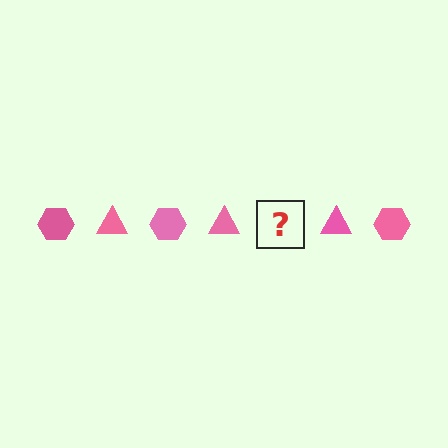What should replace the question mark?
The question mark should be replaced with a pink hexagon.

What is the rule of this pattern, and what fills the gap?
The rule is that the pattern cycles through hexagon, triangle shapes in pink. The gap should be filled with a pink hexagon.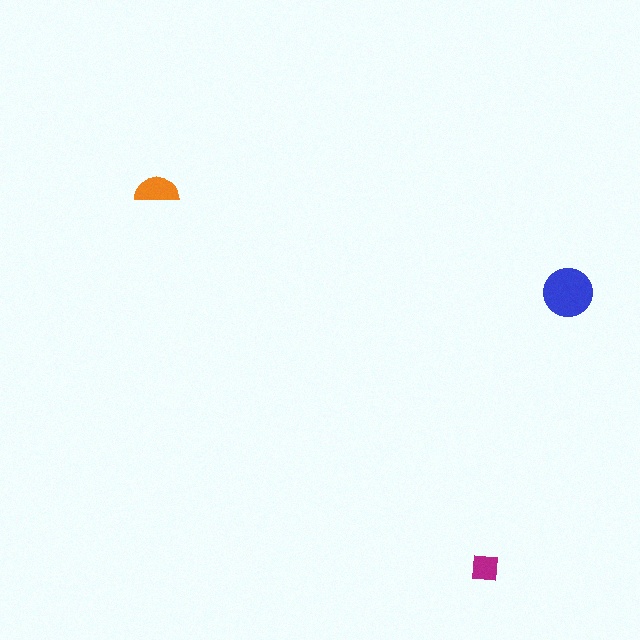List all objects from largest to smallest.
The blue circle, the orange semicircle, the magenta square.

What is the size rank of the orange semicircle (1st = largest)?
2nd.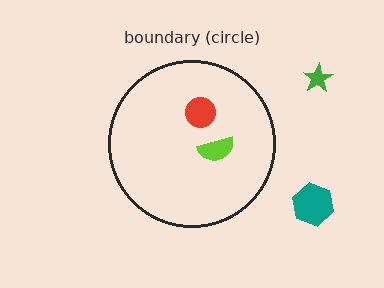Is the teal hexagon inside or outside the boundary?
Outside.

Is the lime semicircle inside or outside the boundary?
Inside.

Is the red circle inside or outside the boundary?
Inside.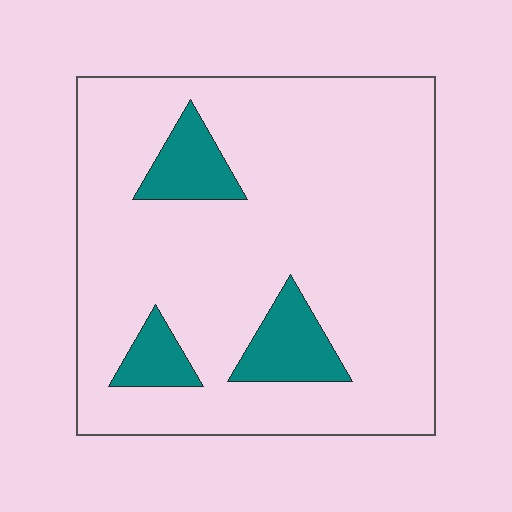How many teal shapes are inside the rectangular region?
3.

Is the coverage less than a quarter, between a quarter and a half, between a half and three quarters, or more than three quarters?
Less than a quarter.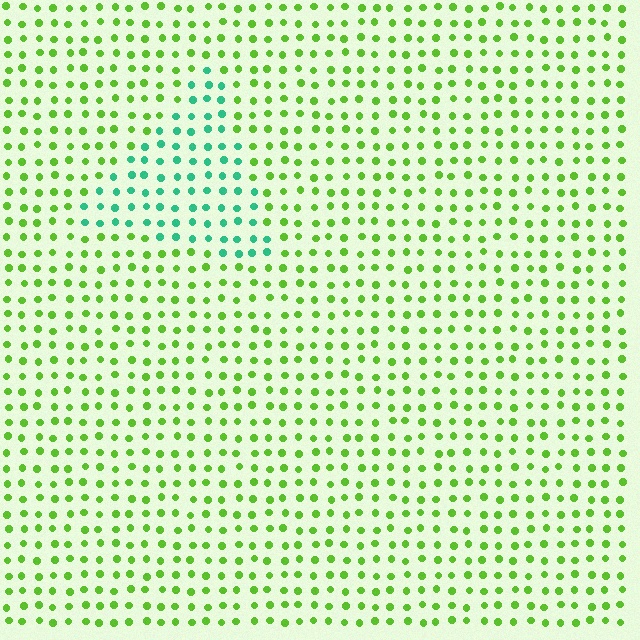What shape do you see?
I see a triangle.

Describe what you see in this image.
The image is filled with small lime elements in a uniform arrangement. A triangle-shaped region is visible where the elements are tinted to a slightly different hue, forming a subtle color boundary.